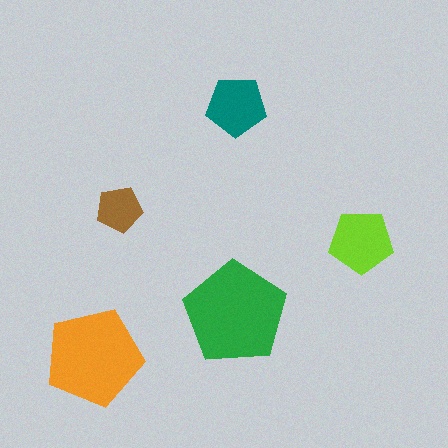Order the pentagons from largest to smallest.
the green one, the orange one, the lime one, the teal one, the brown one.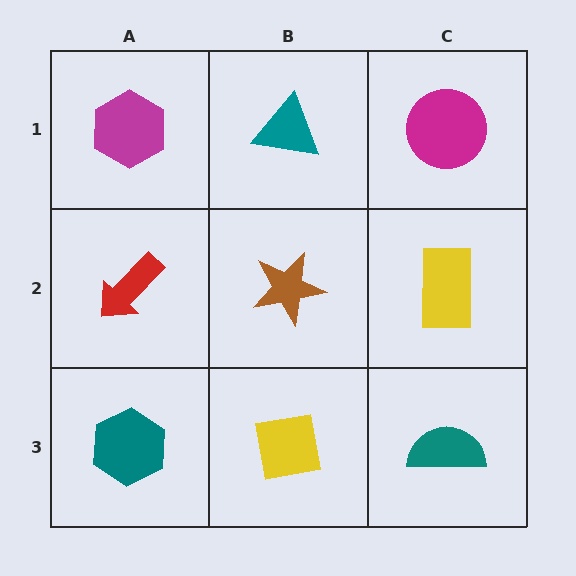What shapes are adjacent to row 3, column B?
A brown star (row 2, column B), a teal hexagon (row 3, column A), a teal semicircle (row 3, column C).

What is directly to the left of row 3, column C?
A yellow square.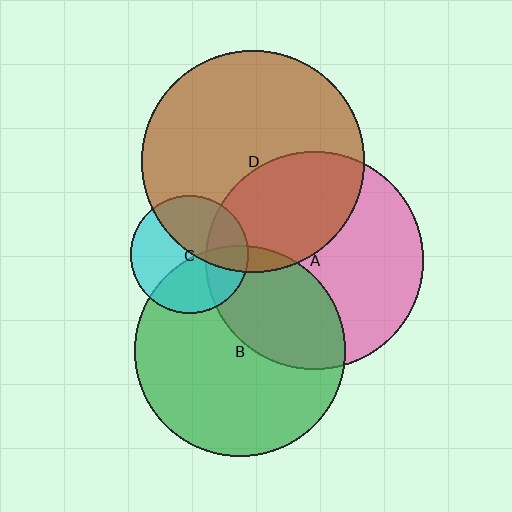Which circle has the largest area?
Circle D (brown).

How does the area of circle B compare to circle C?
Approximately 3.2 times.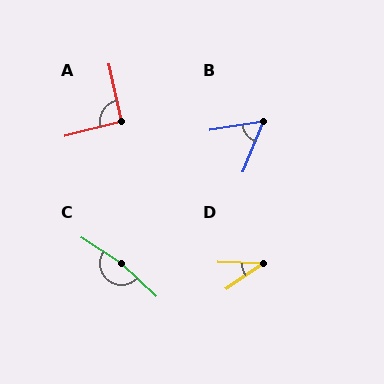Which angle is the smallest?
D, at approximately 37 degrees.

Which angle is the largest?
C, at approximately 170 degrees.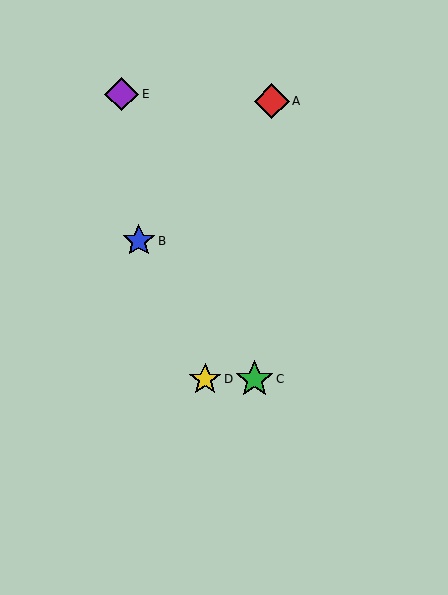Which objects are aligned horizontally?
Objects C, D are aligned horizontally.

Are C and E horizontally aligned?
No, C is at y≈379 and E is at y≈94.